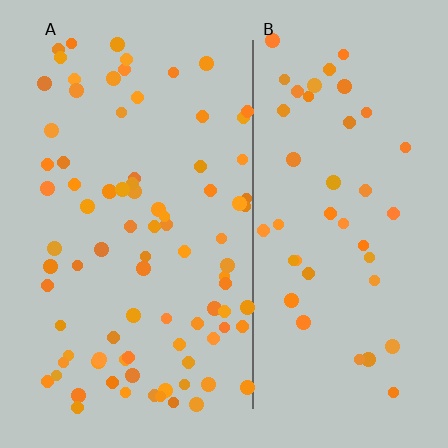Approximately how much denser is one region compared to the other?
Approximately 1.9× — region A over region B.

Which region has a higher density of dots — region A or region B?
A (the left).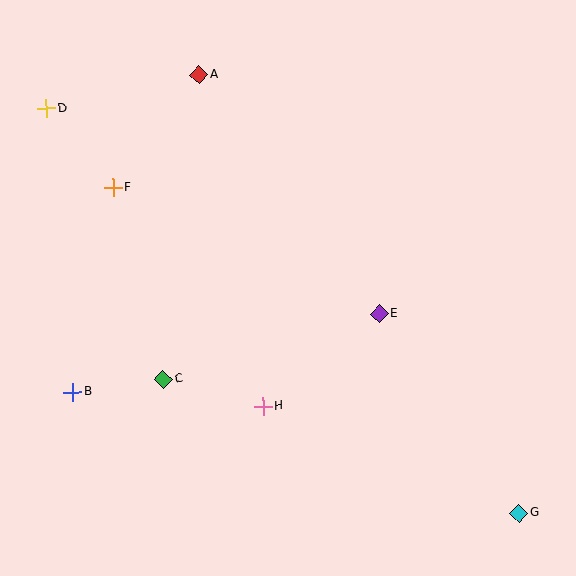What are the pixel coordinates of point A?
Point A is at (199, 75).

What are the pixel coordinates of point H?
Point H is at (263, 407).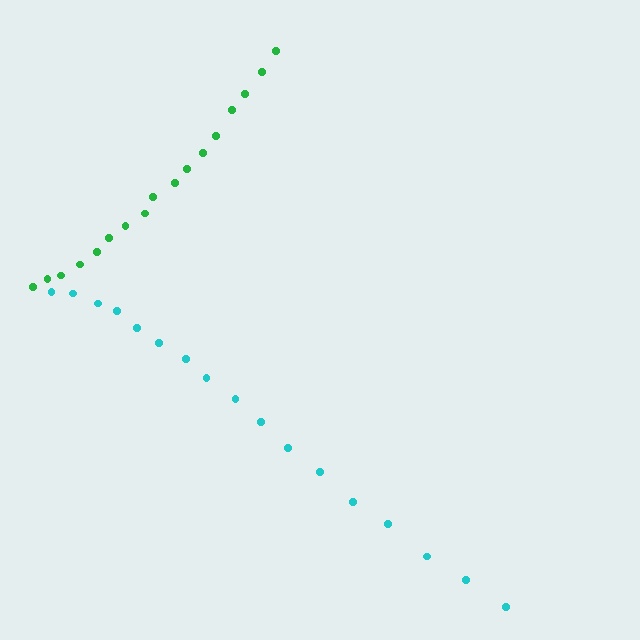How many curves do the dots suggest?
There are 2 distinct paths.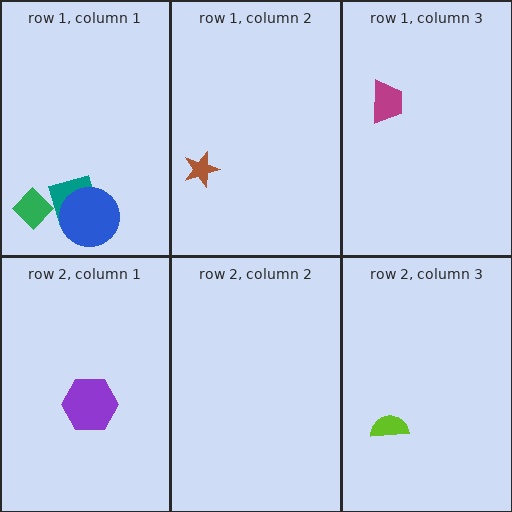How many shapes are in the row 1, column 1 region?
3.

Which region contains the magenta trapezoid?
The row 1, column 3 region.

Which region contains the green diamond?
The row 1, column 1 region.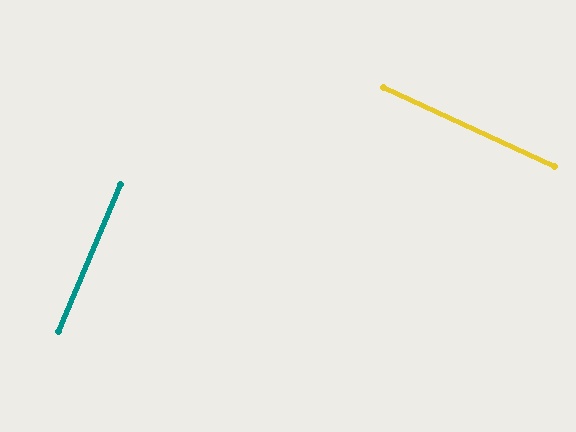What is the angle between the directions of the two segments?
Approximately 88 degrees.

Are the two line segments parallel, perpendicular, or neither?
Perpendicular — they meet at approximately 88°.